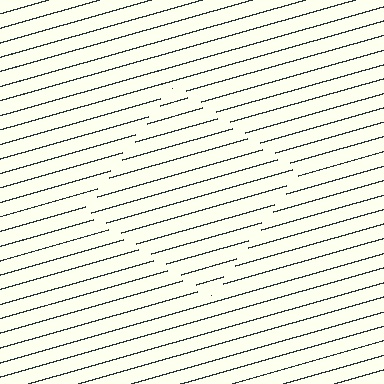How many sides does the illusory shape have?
4 sides — the line-ends trace a square.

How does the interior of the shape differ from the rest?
The interior of the shape contains the same grating, shifted by half a period — the contour is defined by the phase discontinuity where line-ends from the inner and outer gratings abut.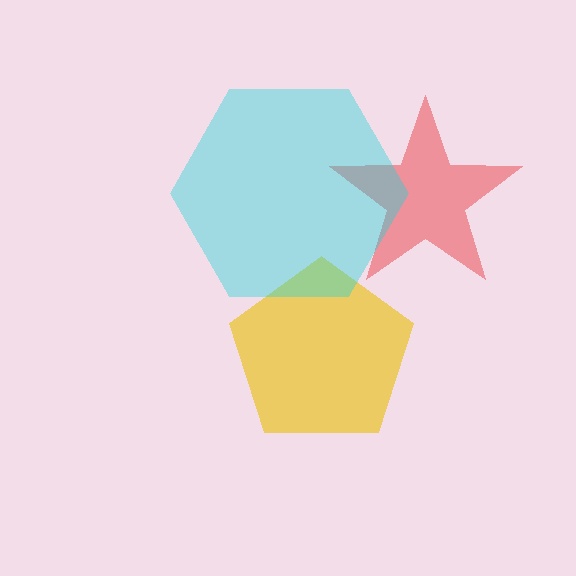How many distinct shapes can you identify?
There are 3 distinct shapes: a yellow pentagon, a red star, a cyan hexagon.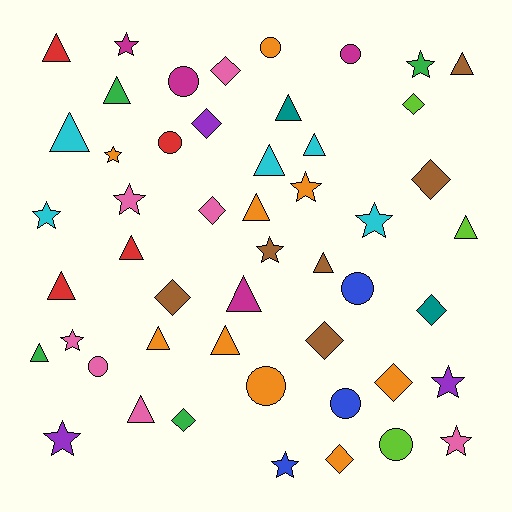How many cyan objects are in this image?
There are 5 cyan objects.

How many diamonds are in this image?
There are 11 diamonds.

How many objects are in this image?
There are 50 objects.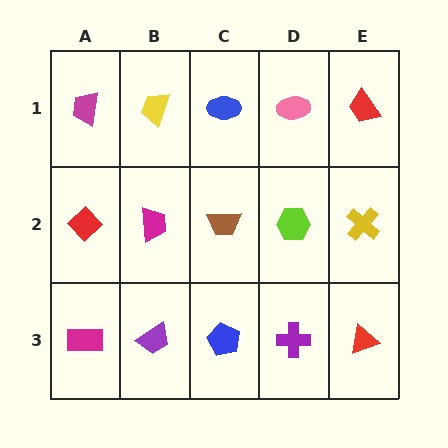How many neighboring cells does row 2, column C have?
4.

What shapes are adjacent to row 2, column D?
A pink ellipse (row 1, column D), a purple cross (row 3, column D), a brown trapezoid (row 2, column C), a yellow cross (row 2, column E).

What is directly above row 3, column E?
A yellow cross.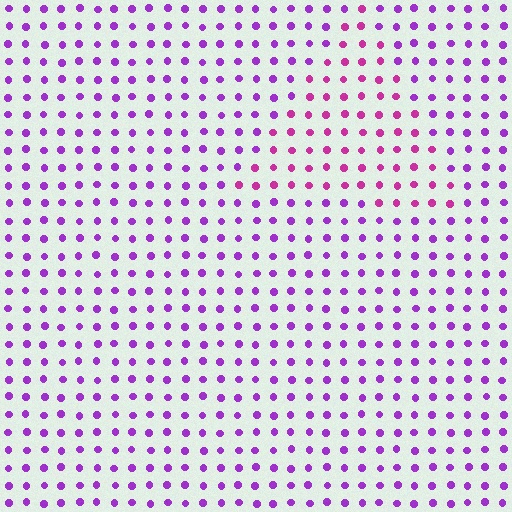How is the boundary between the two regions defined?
The boundary is defined purely by a slight shift in hue (about 33 degrees). Spacing, size, and orientation are identical on both sides.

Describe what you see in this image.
The image is filled with small purple elements in a uniform arrangement. A triangle-shaped region is visible where the elements are tinted to a slightly different hue, forming a subtle color boundary.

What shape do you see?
I see a triangle.